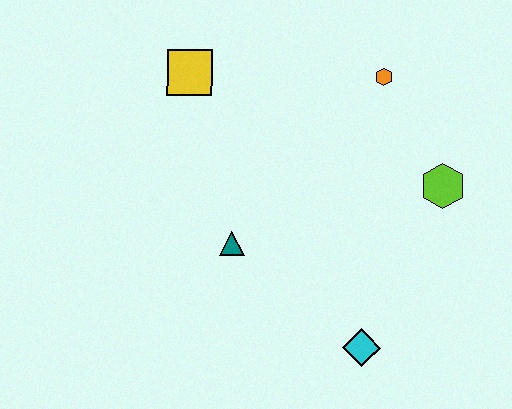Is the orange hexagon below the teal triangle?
No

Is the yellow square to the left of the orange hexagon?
Yes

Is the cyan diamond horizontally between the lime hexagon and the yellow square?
Yes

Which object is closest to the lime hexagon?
The orange hexagon is closest to the lime hexagon.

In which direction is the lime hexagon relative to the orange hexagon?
The lime hexagon is below the orange hexagon.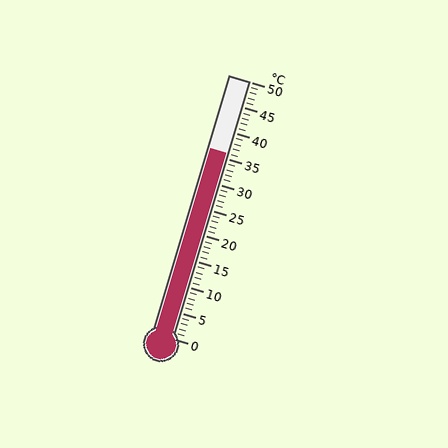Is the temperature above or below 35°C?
The temperature is above 35°C.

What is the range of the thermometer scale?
The thermometer scale ranges from 0°C to 50°C.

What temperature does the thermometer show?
The thermometer shows approximately 36°C.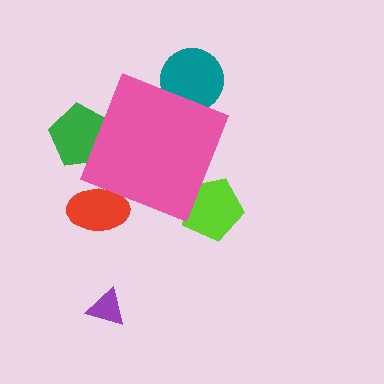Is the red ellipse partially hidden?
Yes, the red ellipse is partially hidden behind the pink diamond.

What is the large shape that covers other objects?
A pink diamond.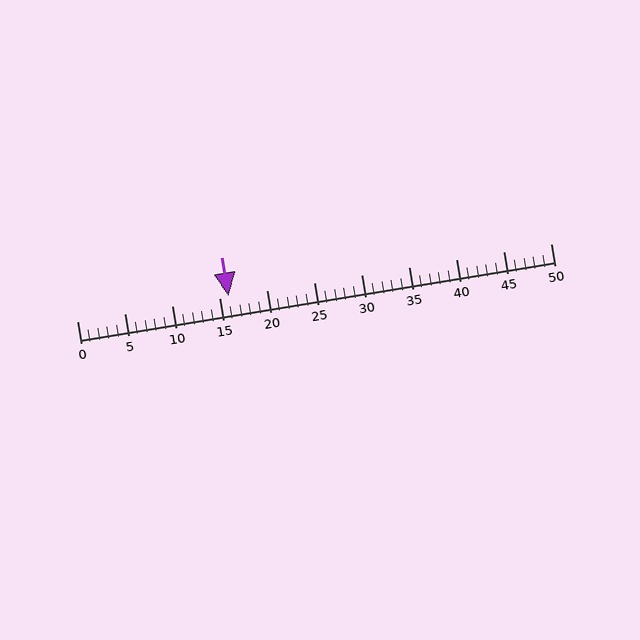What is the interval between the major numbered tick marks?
The major tick marks are spaced 5 units apart.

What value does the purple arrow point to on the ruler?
The purple arrow points to approximately 16.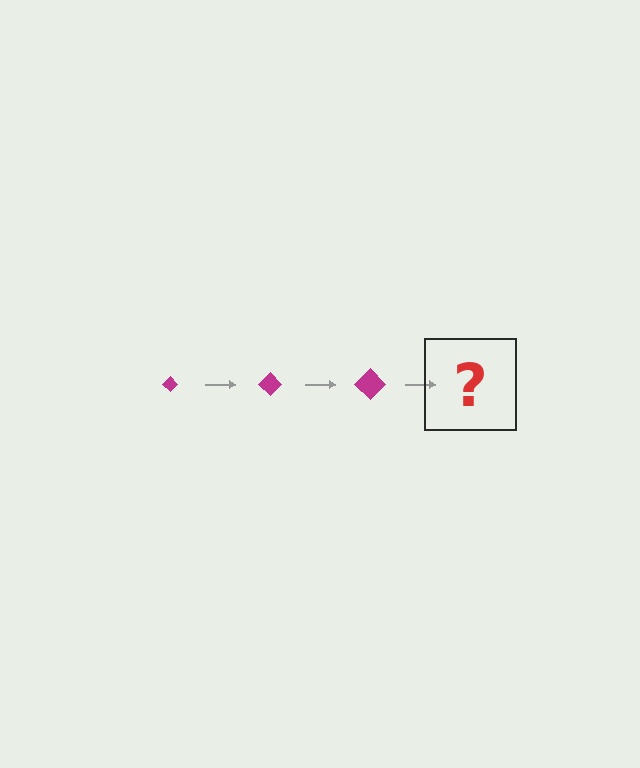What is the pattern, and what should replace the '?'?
The pattern is that the diamond gets progressively larger each step. The '?' should be a magenta diamond, larger than the previous one.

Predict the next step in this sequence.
The next step is a magenta diamond, larger than the previous one.